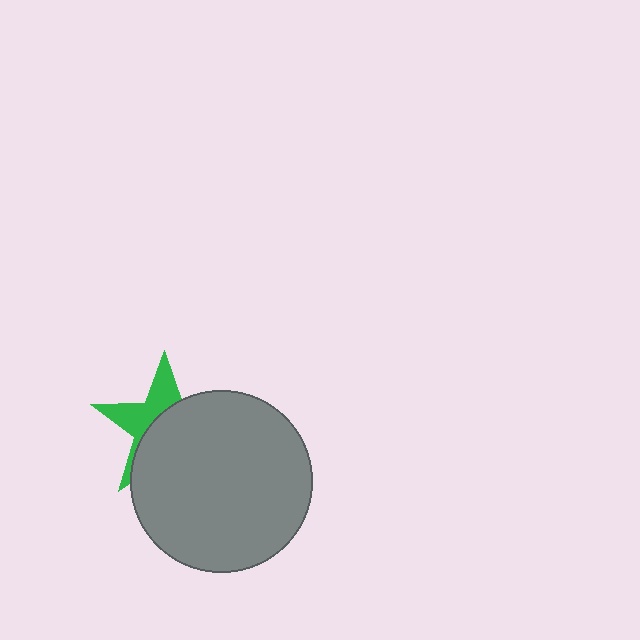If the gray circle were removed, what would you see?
You would see the complete green star.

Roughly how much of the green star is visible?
A small part of it is visible (roughly 38%).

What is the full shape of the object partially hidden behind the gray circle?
The partially hidden object is a green star.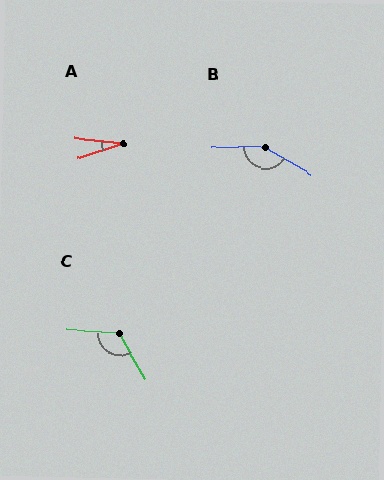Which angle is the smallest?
A, at approximately 25 degrees.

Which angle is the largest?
B, at approximately 148 degrees.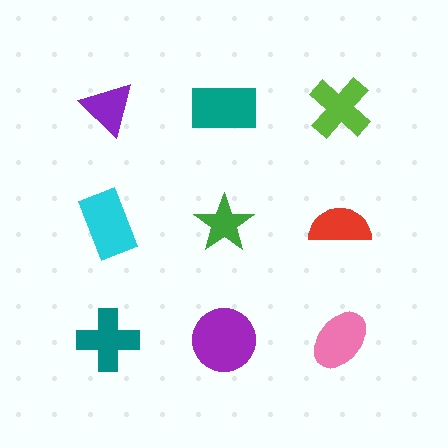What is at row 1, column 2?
A teal rectangle.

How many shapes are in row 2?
3 shapes.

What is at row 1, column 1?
A purple triangle.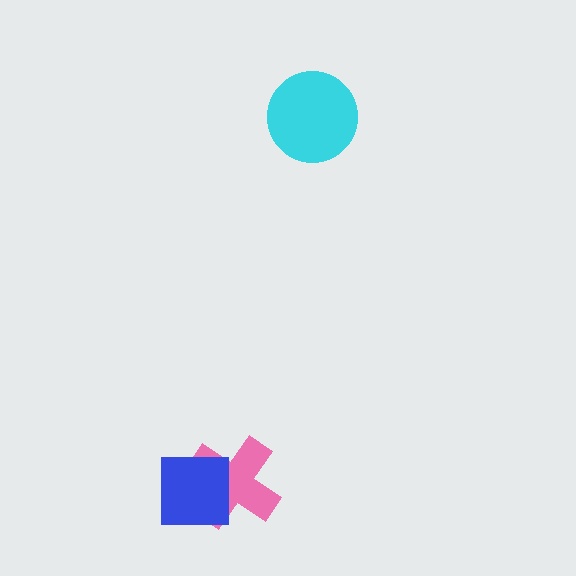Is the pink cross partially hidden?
Yes, it is partially covered by another shape.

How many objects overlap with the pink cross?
1 object overlaps with the pink cross.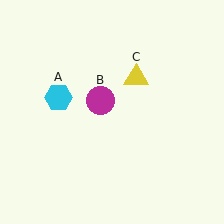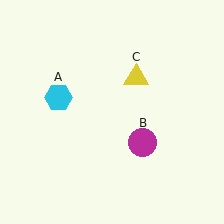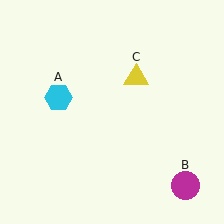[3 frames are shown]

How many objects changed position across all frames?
1 object changed position: magenta circle (object B).